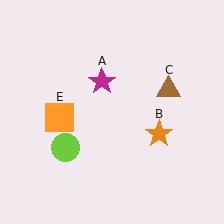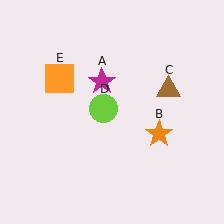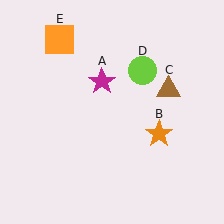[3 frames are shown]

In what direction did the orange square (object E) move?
The orange square (object E) moved up.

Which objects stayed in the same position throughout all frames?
Magenta star (object A) and orange star (object B) and brown triangle (object C) remained stationary.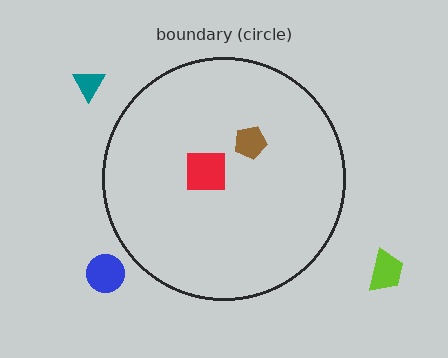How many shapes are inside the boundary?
2 inside, 3 outside.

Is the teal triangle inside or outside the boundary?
Outside.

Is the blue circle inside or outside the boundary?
Outside.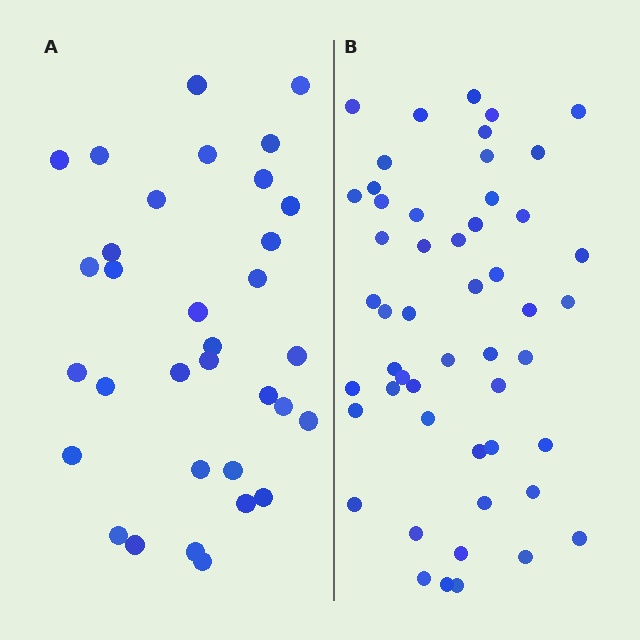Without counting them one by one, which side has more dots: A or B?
Region B (the right region) has more dots.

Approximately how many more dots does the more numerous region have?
Region B has approximately 20 more dots than region A.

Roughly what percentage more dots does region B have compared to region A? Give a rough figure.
About 55% more.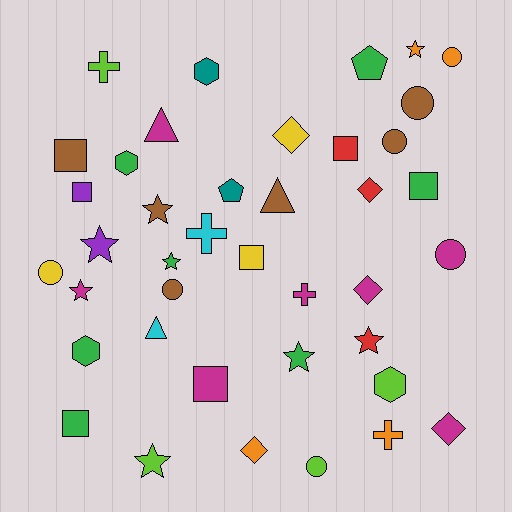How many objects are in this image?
There are 40 objects.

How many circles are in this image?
There are 7 circles.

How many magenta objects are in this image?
There are 7 magenta objects.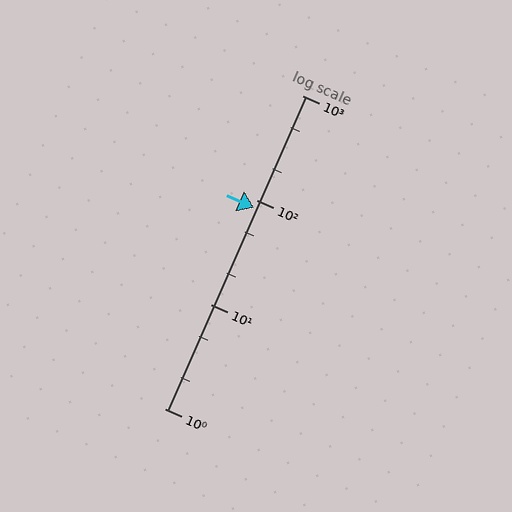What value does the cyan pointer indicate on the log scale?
The pointer indicates approximately 85.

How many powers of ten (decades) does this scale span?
The scale spans 3 decades, from 1 to 1000.